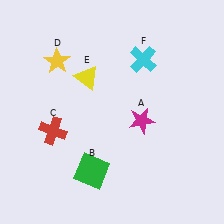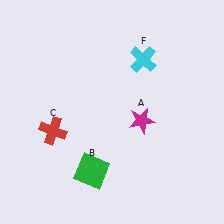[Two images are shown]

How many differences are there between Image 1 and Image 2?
There are 2 differences between the two images.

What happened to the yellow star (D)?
The yellow star (D) was removed in Image 2. It was in the top-left area of Image 1.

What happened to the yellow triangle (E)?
The yellow triangle (E) was removed in Image 2. It was in the top-left area of Image 1.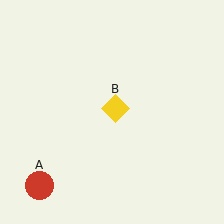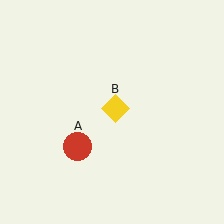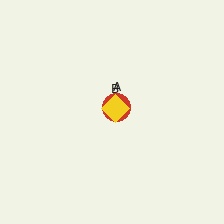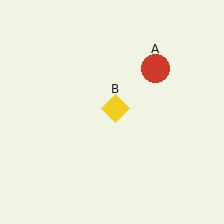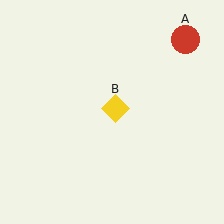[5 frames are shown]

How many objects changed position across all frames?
1 object changed position: red circle (object A).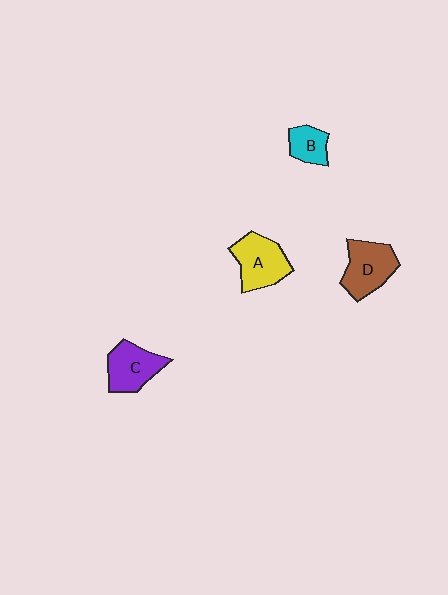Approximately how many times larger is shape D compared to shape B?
Approximately 1.8 times.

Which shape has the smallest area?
Shape B (cyan).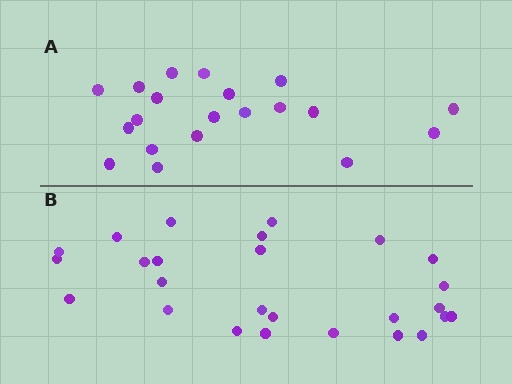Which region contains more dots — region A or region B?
Region B (the bottom region) has more dots.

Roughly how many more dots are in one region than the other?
Region B has about 6 more dots than region A.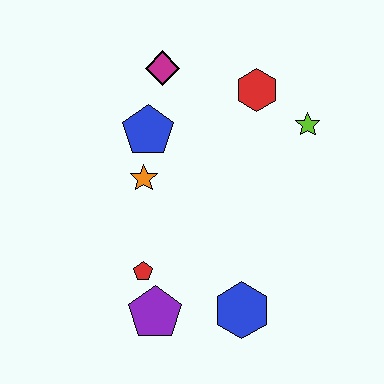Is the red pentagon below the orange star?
Yes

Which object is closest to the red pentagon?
The purple pentagon is closest to the red pentagon.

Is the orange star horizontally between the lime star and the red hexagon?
No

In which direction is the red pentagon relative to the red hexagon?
The red pentagon is below the red hexagon.